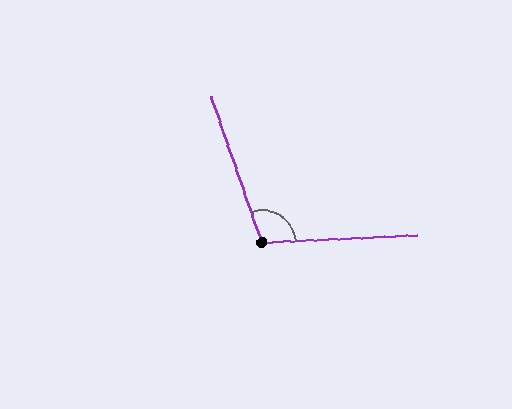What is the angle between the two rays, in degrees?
Approximately 106 degrees.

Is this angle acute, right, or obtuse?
It is obtuse.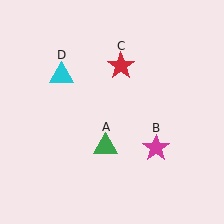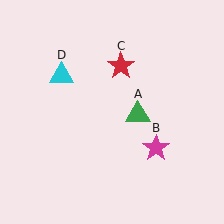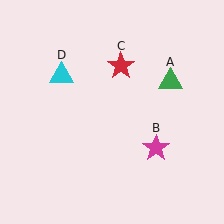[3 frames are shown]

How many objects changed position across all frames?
1 object changed position: green triangle (object A).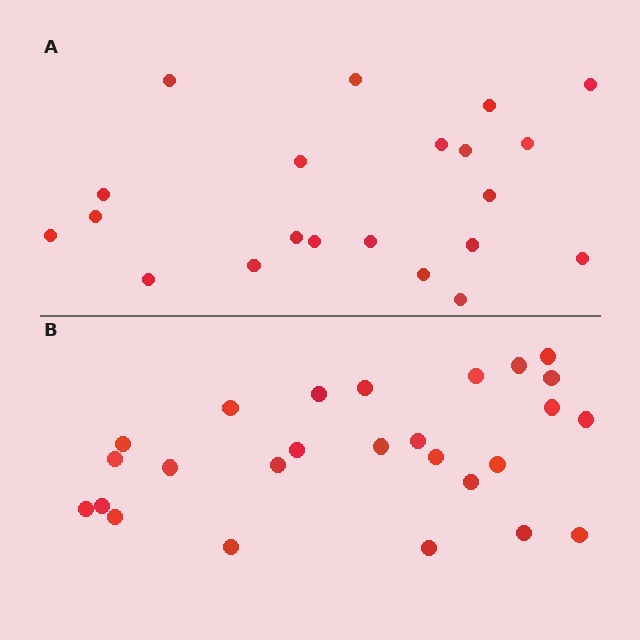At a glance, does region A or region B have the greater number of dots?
Region B (the bottom region) has more dots.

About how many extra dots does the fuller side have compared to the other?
Region B has about 5 more dots than region A.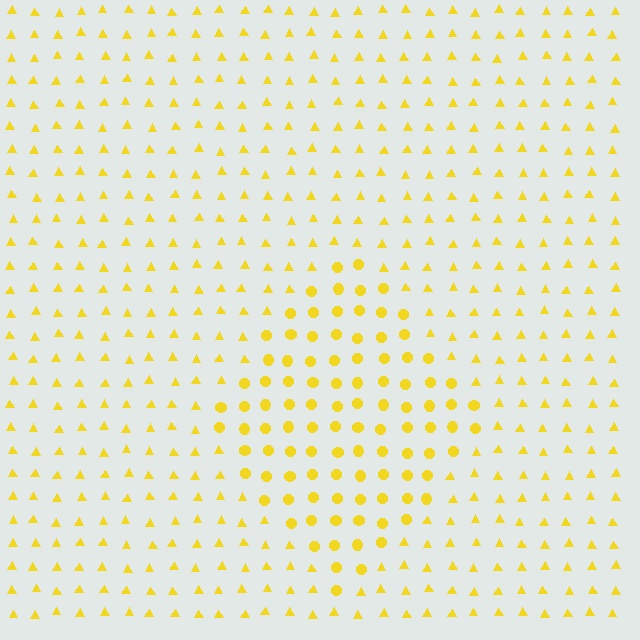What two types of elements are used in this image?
The image uses circles inside the diamond region and triangles outside it.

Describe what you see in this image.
The image is filled with small yellow elements arranged in a uniform grid. A diamond-shaped region contains circles, while the surrounding area contains triangles. The boundary is defined purely by the change in element shape.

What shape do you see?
I see a diamond.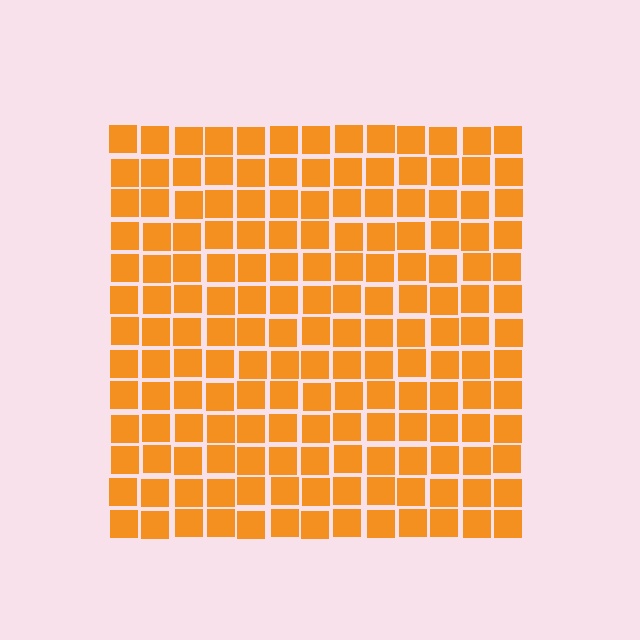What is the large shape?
The large shape is a square.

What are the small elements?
The small elements are squares.